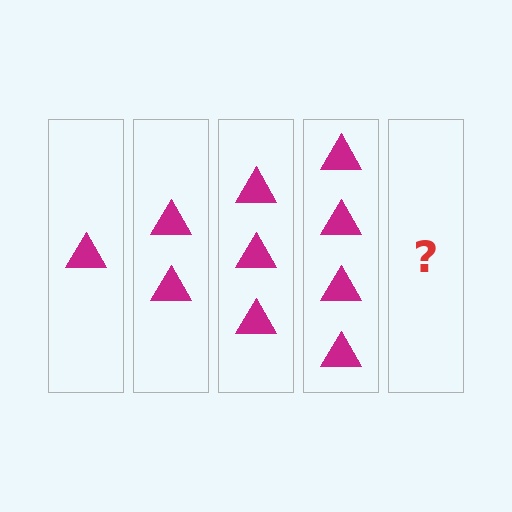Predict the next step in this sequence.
The next step is 5 triangles.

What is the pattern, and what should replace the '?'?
The pattern is that each step adds one more triangle. The '?' should be 5 triangles.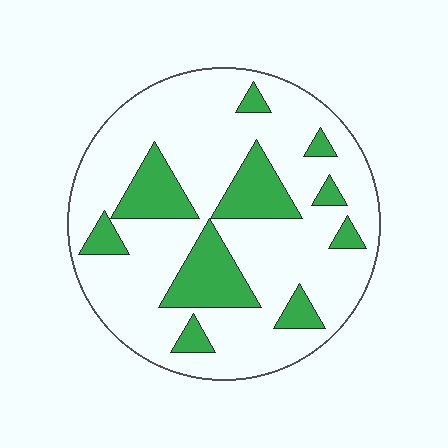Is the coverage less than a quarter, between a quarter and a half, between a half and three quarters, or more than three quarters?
Less than a quarter.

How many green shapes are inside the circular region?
10.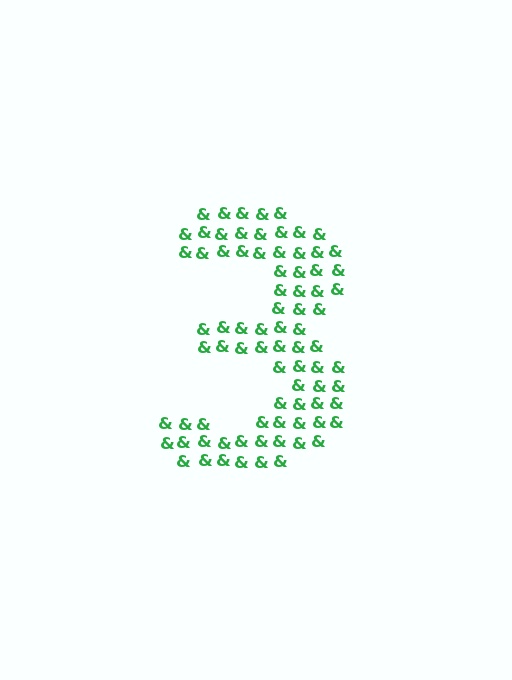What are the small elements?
The small elements are ampersands.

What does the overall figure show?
The overall figure shows the digit 3.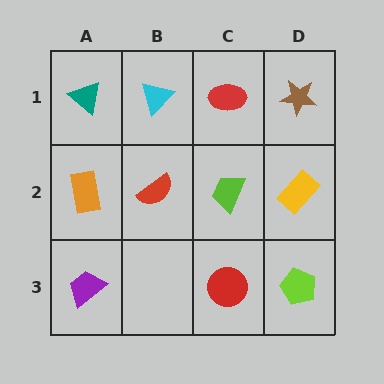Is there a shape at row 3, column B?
No, that cell is empty.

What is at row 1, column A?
A teal triangle.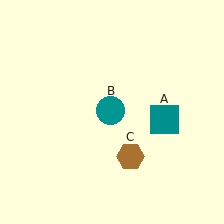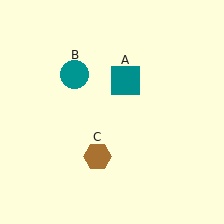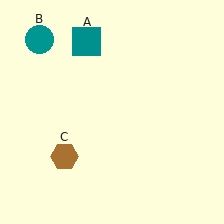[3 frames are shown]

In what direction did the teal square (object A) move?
The teal square (object A) moved up and to the left.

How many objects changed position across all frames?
3 objects changed position: teal square (object A), teal circle (object B), brown hexagon (object C).